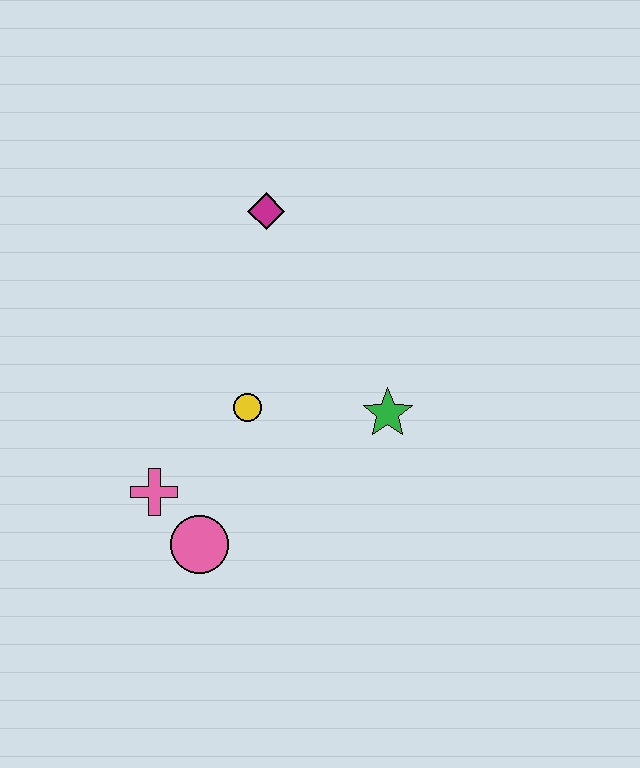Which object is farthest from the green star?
The pink cross is farthest from the green star.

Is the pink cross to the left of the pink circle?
Yes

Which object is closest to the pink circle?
The pink cross is closest to the pink circle.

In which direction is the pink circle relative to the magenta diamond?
The pink circle is below the magenta diamond.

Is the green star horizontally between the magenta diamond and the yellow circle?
No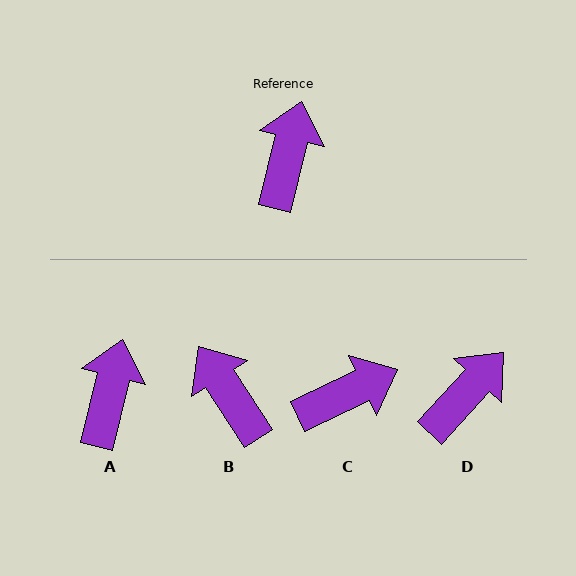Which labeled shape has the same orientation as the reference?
A.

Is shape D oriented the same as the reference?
No, it is off by about 29 degrees.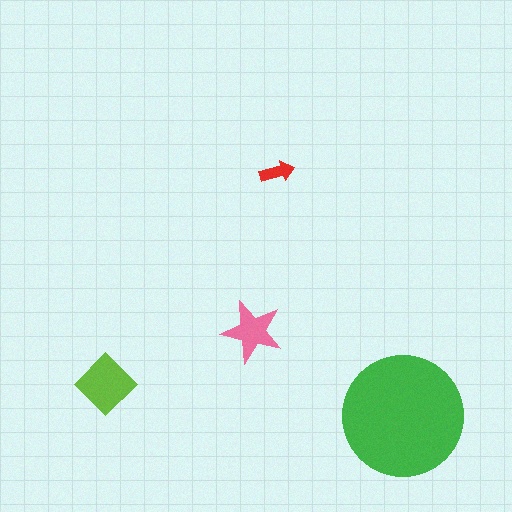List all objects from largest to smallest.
The green circle, the lime diamond, the pink star, the red arrow.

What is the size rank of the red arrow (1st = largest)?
4th.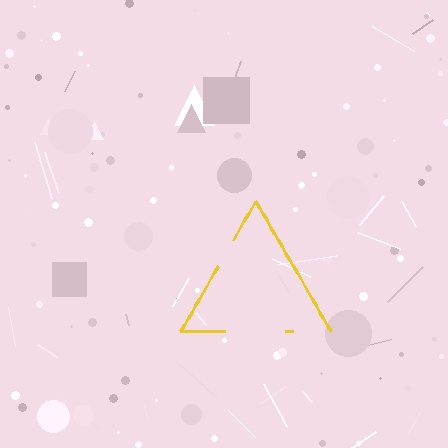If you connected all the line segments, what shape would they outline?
They would outline a triangle.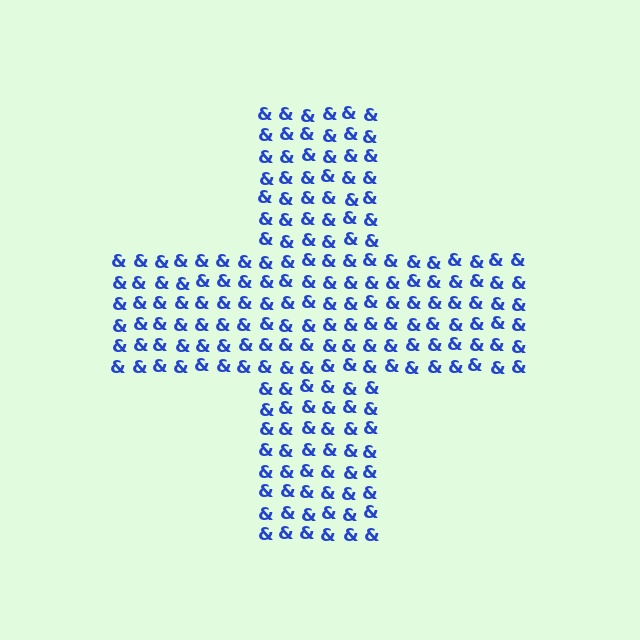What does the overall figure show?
The overall figure shows a cross.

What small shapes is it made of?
It is made of small ampersands.